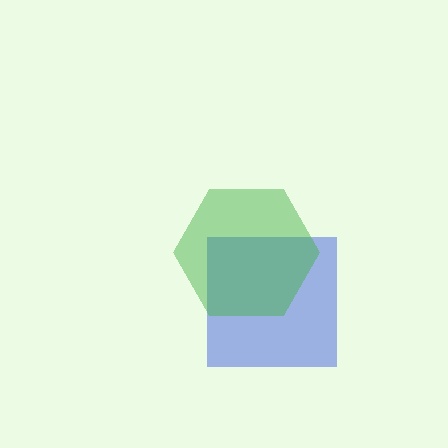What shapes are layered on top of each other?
The layered shapes are: a blue square, a green hexagon.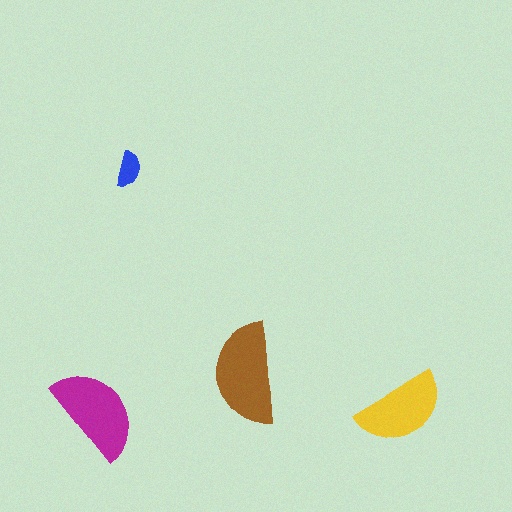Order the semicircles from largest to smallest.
the brown one, the magenta one, the yellow one, the blue one.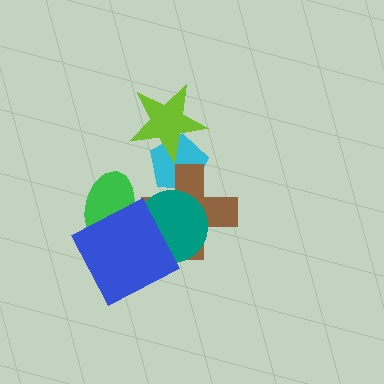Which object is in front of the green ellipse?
The blue square is in front of the green ellipse.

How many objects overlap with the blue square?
3 objects overlap with the blue square.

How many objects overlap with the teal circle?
2 objects overlap with the teal circle.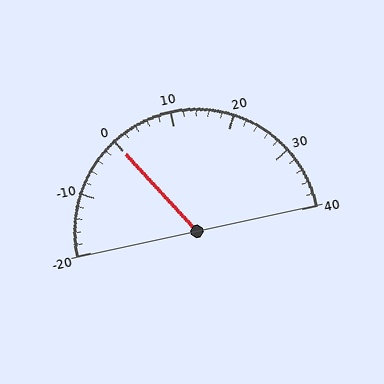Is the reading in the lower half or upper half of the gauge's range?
The reading is in the lower half of the range (-20 to 40).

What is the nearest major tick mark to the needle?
The nearest major tick mark is 0.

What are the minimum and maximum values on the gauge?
The gauge ranges from -20 to 40.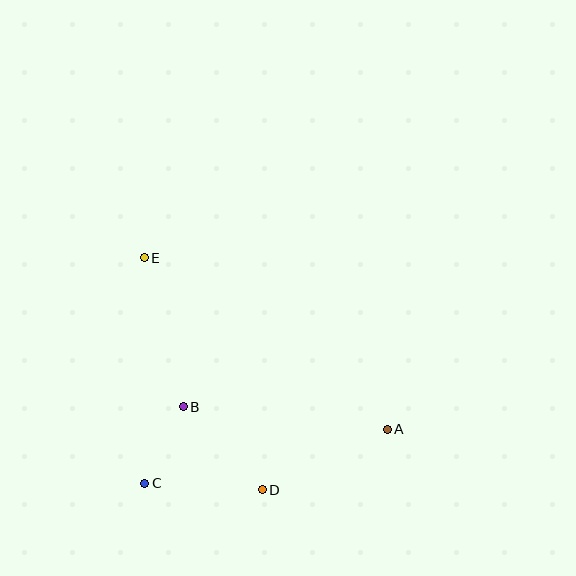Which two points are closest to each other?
Points B and C are closest to each other.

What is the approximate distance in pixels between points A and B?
The distance between A and B is approximately 205 pixels.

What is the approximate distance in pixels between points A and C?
The distance between A and C is approximately 248 pixels.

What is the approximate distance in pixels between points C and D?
The distance between C and D is approximately 118 pixels.